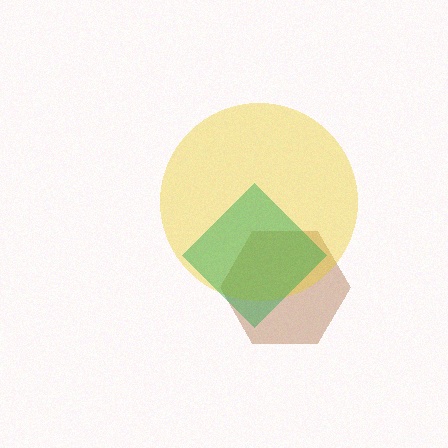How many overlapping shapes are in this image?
There are 3 overlapping shapes in the image.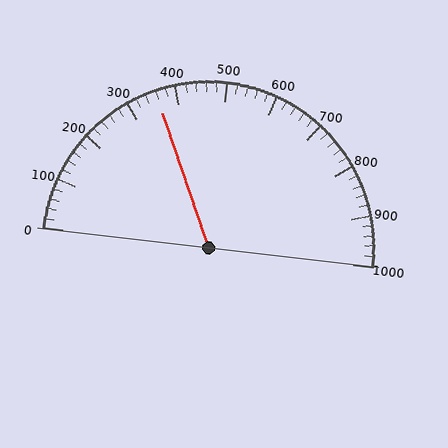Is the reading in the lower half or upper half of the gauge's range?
The reading is in the lower half of the range (0 to 1000).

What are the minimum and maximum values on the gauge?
The gauge ranges from 0 to 1000.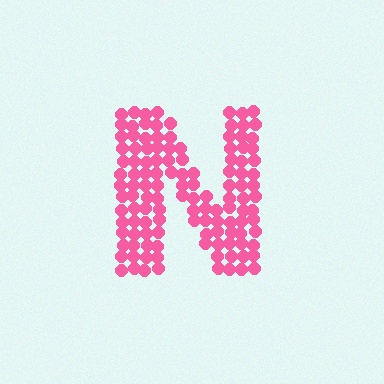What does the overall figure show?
The overall figure shows the letter N.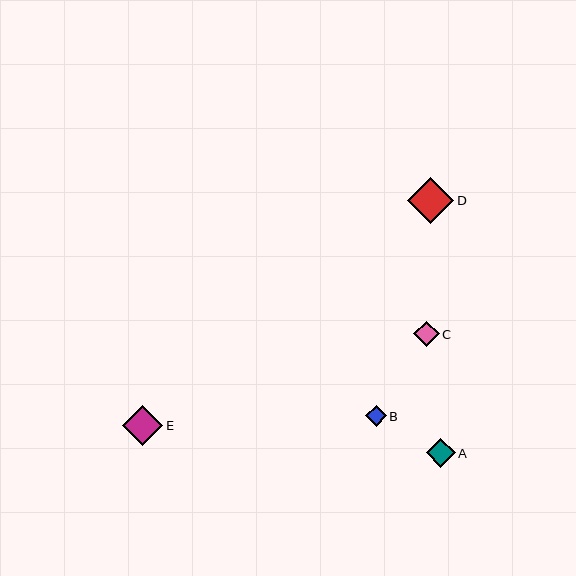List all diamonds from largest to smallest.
From largest to smallest: D, E, A, C, B.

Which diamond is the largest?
Diamond D is the largest with a size of approximately 46 pixels.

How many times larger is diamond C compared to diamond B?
Diamond C is approximately 1.2 times the size of diamond B.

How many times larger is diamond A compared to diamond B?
Diamond A is approximately 1.4 times the size of diamond B.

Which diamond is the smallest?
Diamond B is the smallest with a size of approximately 21 pixels.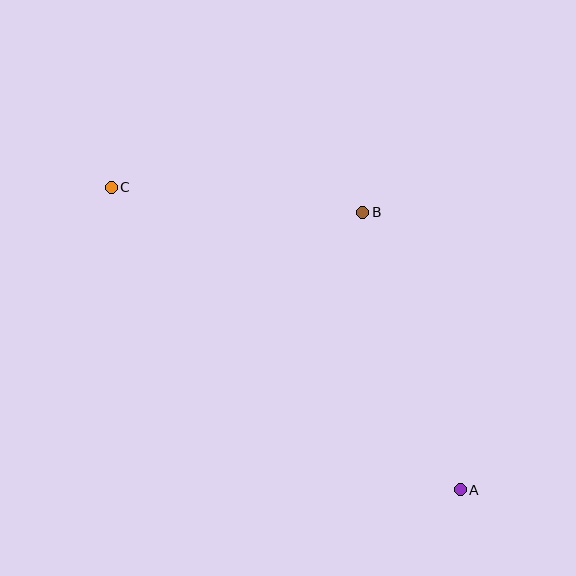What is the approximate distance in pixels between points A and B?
The distance between A and B is approximately 294 pixels.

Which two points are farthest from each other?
Points A and C are farthest from each other.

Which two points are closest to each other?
Points B and C are closest to each other.